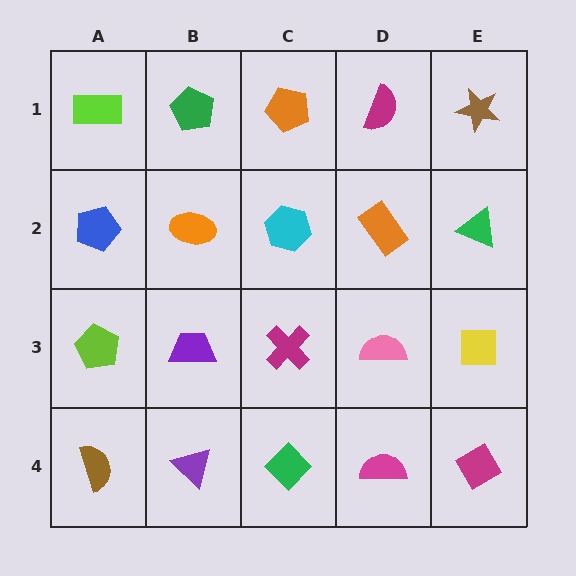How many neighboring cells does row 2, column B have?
4.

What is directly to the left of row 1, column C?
A green pentagon.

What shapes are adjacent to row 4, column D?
A pink semicircle (row 3, column D), a green diamond (row 4, column C), a magenta diamond (row 4, column E).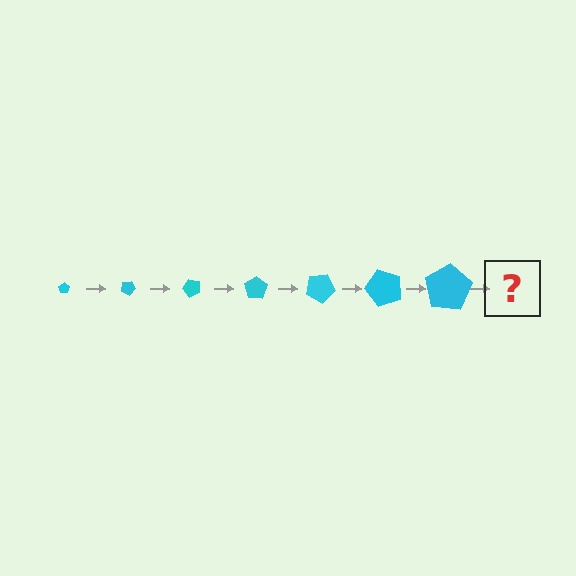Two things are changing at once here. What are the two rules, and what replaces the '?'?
The two rules are that the pentagon grows larger each step and it rotates 25 degrees each step. The '?' should be a pentagon, larger than the previous one and rotated 175 degrees from the start.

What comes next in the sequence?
The next element should be a pentagon, larger than the previous one and rotated 175 degrees from the start.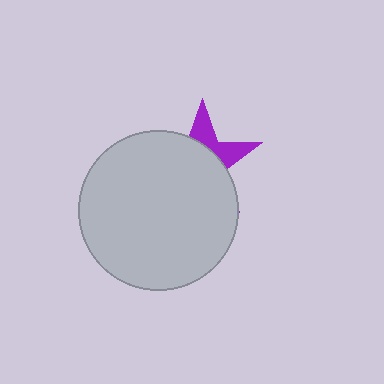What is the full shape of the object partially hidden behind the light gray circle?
The partially hidden object is a purple star.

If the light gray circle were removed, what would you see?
You would see the complete purple star.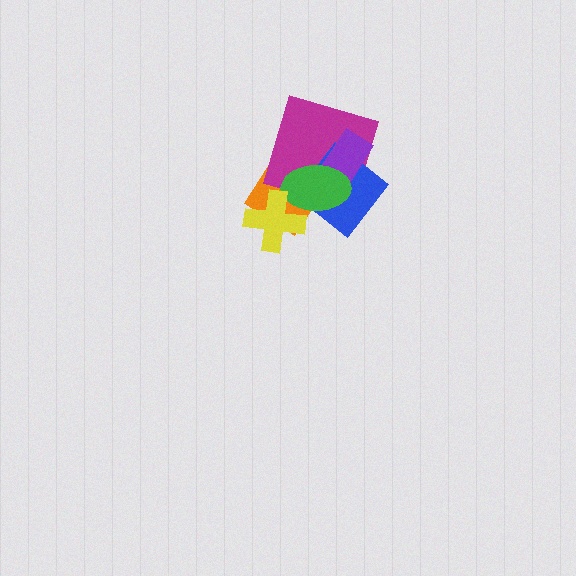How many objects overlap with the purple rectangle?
3 objects overlap with the purple rectangle.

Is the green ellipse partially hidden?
Yes, it is partially covered by another shape.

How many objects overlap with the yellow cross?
2 objects overlap with the yellow cross.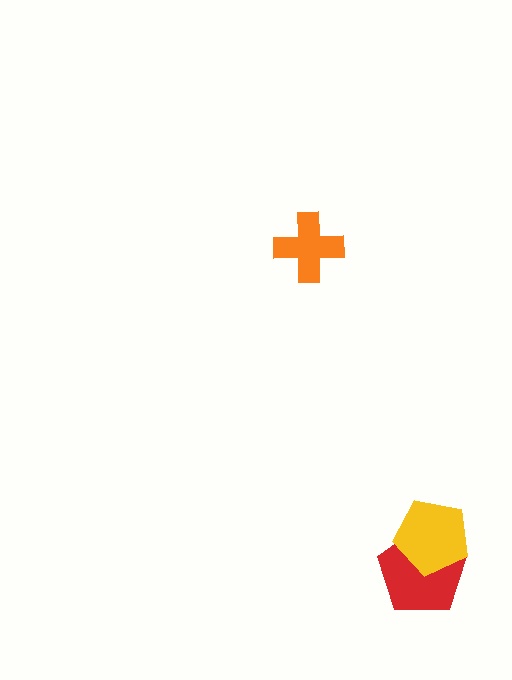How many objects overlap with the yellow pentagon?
1 object overlaps with the yellow pentagon.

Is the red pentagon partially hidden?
Yes, it is partially covered by another shape.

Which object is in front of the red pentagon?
The yellow pentagon is in front of the red pentagon.